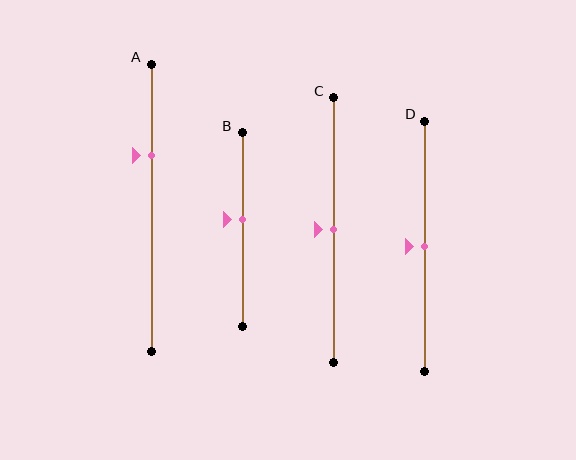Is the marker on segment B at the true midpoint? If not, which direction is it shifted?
No, the marker on segment B is shifted upward by about 5% of the segment length.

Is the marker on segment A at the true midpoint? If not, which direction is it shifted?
No, the marker on segment A is shifted upward by about 18% of the segment length.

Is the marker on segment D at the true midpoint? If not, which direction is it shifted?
Yes, the marker on segment D is at the true midpoint.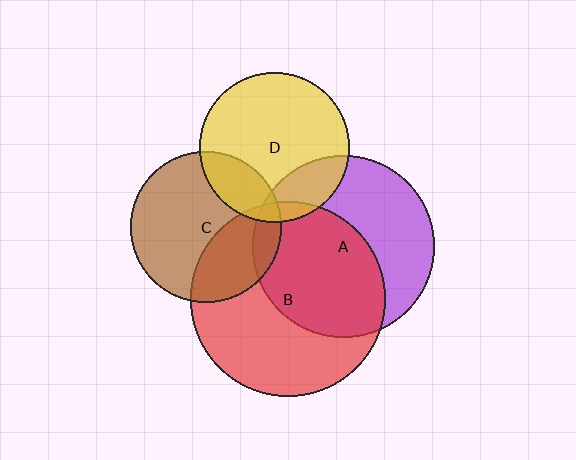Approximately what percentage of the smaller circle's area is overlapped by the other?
Approximately 20%.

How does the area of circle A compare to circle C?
Approximately 1.4 times.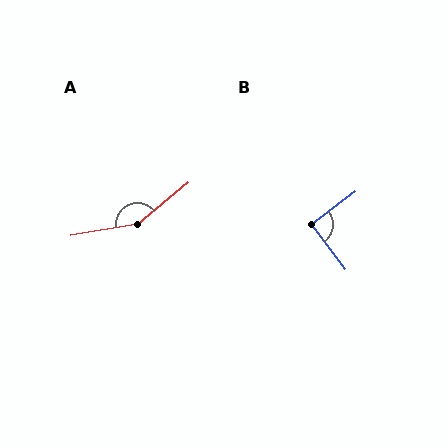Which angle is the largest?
A, at approximately 151 degrees.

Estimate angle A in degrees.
Approximately 151 degrees.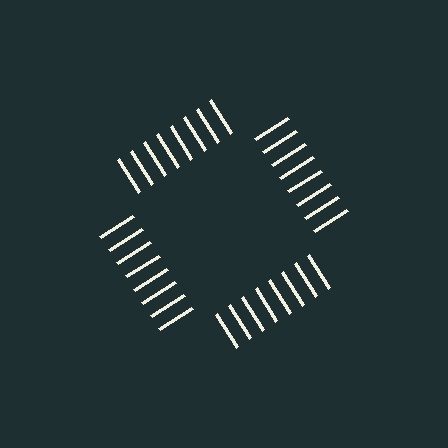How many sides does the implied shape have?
4 sides — the line-ends trace a square.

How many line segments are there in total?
32 — 8 along each of the 4 edges.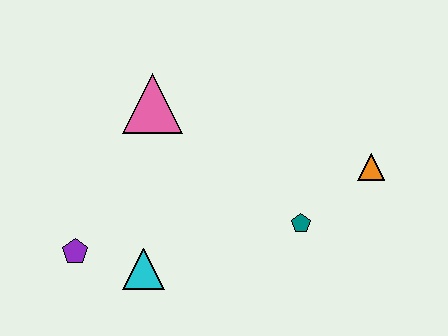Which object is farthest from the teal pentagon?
The purple pentagon is farthest from the teal pentagon.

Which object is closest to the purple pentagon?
The cyan triangle is closest to the purple pentagon.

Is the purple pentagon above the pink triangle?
No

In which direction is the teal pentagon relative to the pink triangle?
The teal pentagon is to the right of the pink triangle.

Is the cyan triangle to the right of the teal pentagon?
No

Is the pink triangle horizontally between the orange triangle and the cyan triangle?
Yes